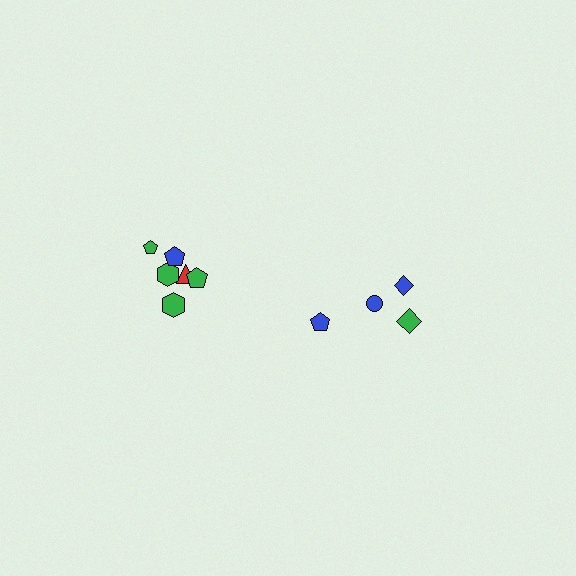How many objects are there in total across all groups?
There are 10 objects.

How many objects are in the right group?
There are 4 objects.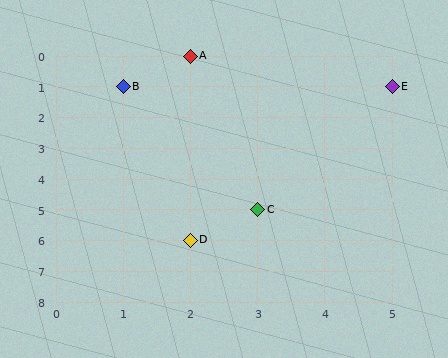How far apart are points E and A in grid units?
Points E and A are 3 columns and 1 row apart (about 3.2 grid units diagonally).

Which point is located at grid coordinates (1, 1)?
Point B is at (1, 1).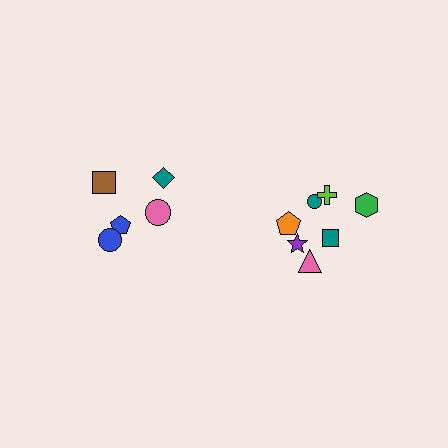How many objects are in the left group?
There are 5 objects.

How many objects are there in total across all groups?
There are 12 objects.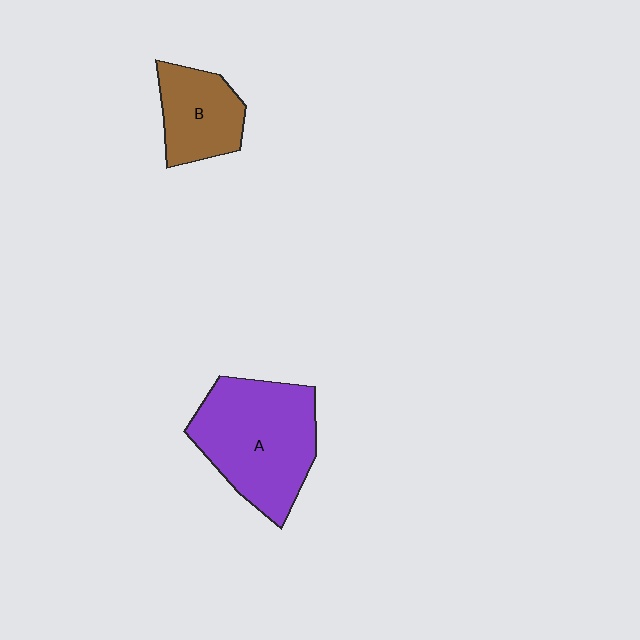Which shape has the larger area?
Shape A (purple).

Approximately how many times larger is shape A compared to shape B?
Approximately 1.9 times.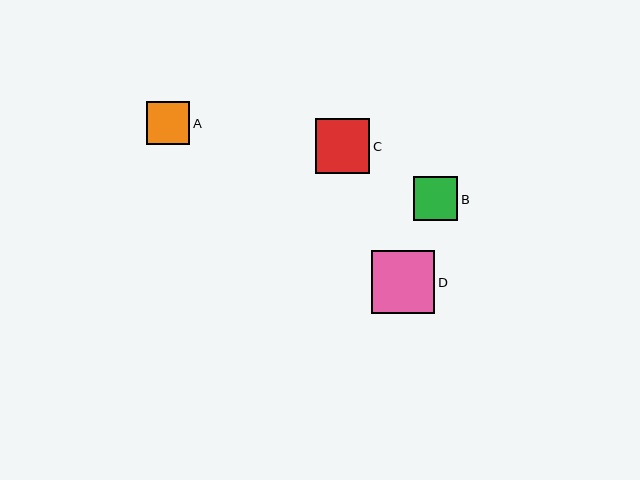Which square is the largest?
Square D is the largest with a size of approximately 63 pixels.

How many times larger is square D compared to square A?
Square D is approximately 1.5 times the size of square A.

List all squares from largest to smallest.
From largest to smallest: D, C, B, A.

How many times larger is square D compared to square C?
Square D is approximately 1.2 times the size of square C.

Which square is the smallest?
Square A is the smallest with a size of approximately 43 pixels.